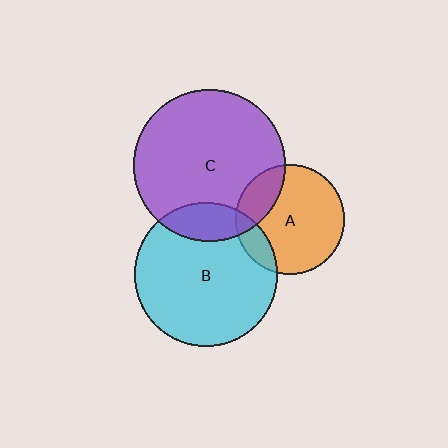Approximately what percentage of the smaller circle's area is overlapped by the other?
Approximately 15%.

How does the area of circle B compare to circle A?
Approximately 1.7 times.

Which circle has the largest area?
Circle C (purple).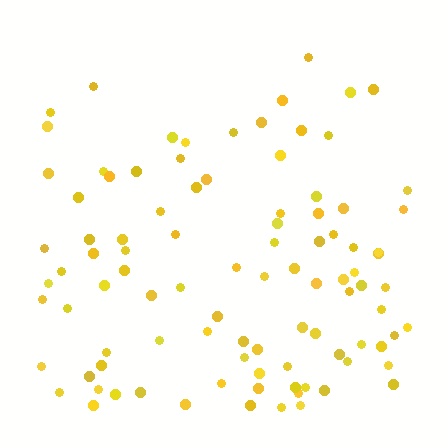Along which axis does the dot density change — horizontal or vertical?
Vertical.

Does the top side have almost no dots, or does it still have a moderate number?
Still a moderate number, just noticeably fewer than the bottom.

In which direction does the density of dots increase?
From top to bottom, with the bottom side densest.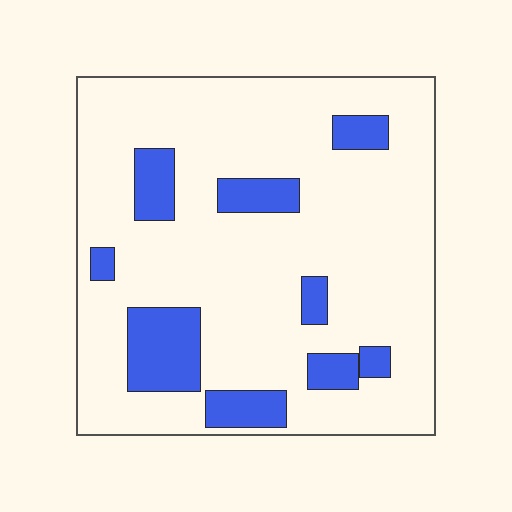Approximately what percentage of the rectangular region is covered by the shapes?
Approximately 15%.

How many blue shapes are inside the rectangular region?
9.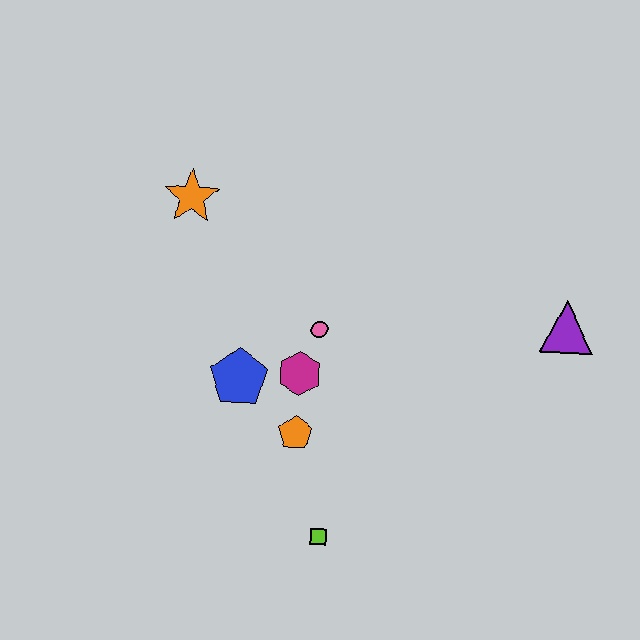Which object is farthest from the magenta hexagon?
The purple triangle is farthest from the magenta hexagon.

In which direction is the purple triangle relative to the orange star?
The purple triangle is to the right of the orange star.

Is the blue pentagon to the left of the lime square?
Yes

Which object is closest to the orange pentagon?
The magenta hexagon is closest to the orange pentagon.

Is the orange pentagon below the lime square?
No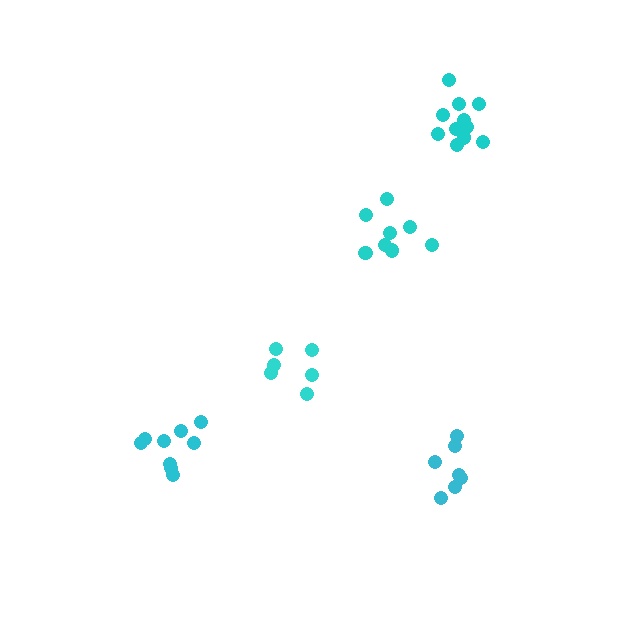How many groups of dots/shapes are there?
There are 5 groups.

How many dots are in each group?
Group 1: 6 dots, Group 2: 12 dots, Group 3: 8 dots, Group 4: 7 dots, Group 5: 9 dots (42 total).